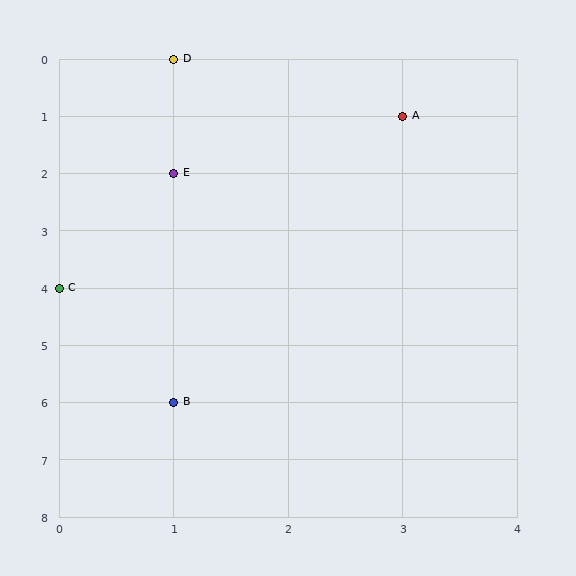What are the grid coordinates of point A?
Point A is at grid coordinates (3, 1).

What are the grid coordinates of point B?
Point B is at grid coordinates (1, 6).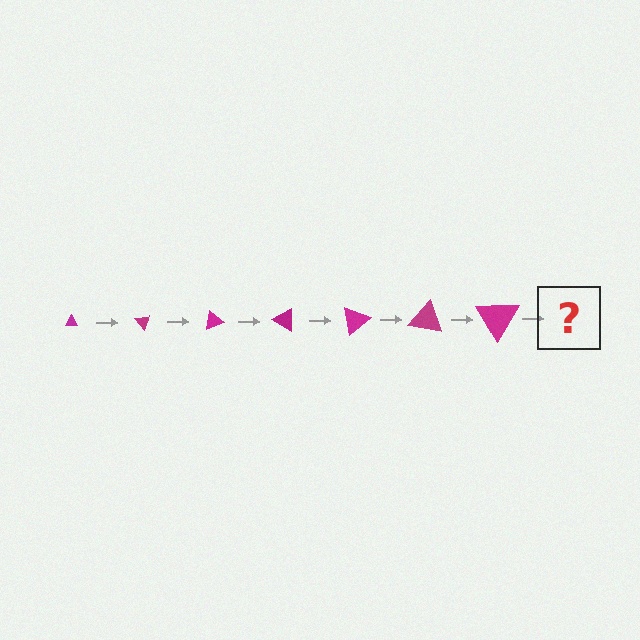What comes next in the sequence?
The next element should be a triangle, larger than the previous one and rotated 350 degrees from the start.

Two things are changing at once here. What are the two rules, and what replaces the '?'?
The two rules are that the triangle grows larger each step and it rotates 50 degrees each step. The '?' should be a triangle, larger than the previous one and rotated 350 degrees from the start.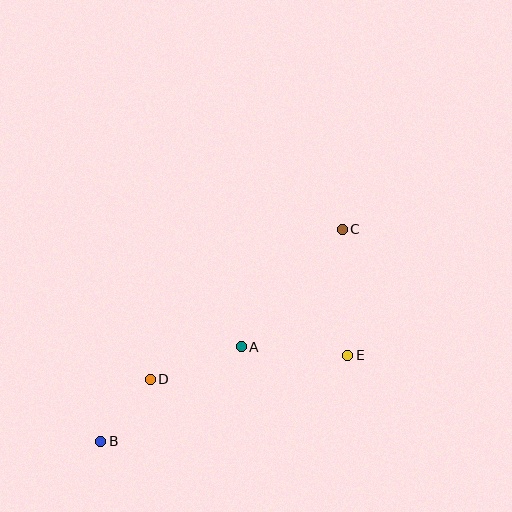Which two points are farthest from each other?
Points B and C are farthest from each other.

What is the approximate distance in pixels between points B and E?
The distance between B and E is approximately 261 pixels.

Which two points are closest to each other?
Points B and D are closest to each other.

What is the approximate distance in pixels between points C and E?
The distance between C and E is approximately 126 pixels.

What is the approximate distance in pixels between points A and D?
The distance between A and D is approximately 97 pixels.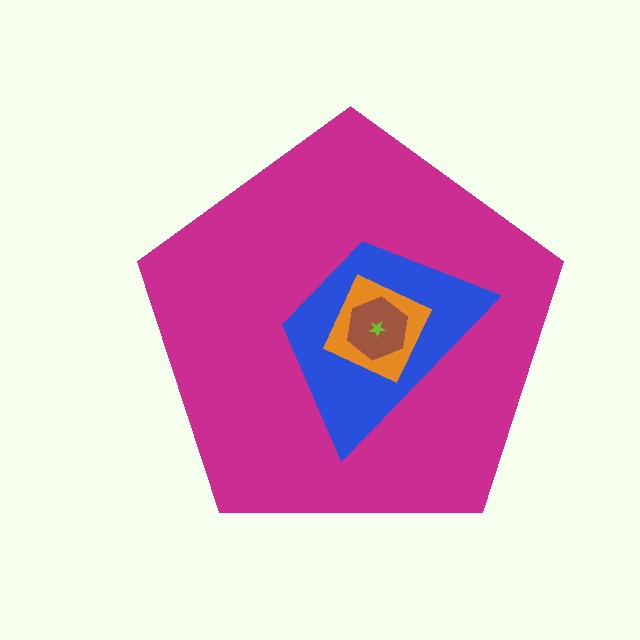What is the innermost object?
The lime star.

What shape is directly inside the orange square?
The brown hexagon.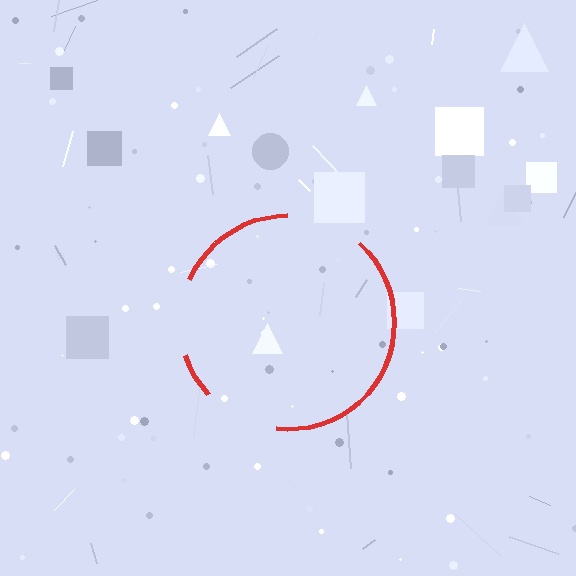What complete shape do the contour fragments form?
The contour fragments form a circle.